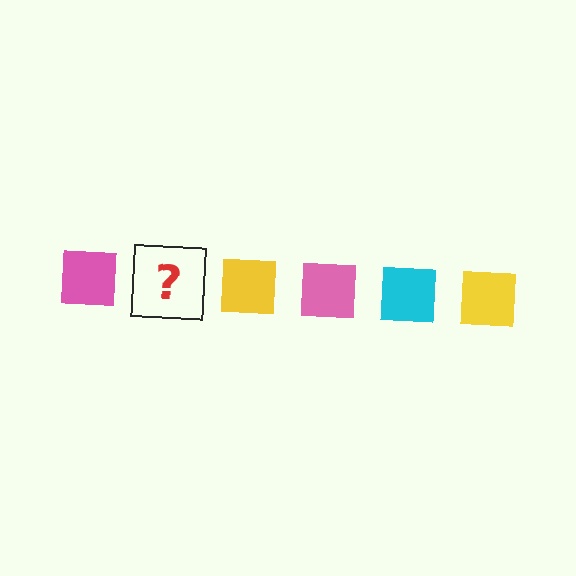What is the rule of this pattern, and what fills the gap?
The rule is that the pattern cycles through pink, cyan, yellow squares. The gap should be filled with a cyan square.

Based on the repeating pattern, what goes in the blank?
The blank should be a cyan square.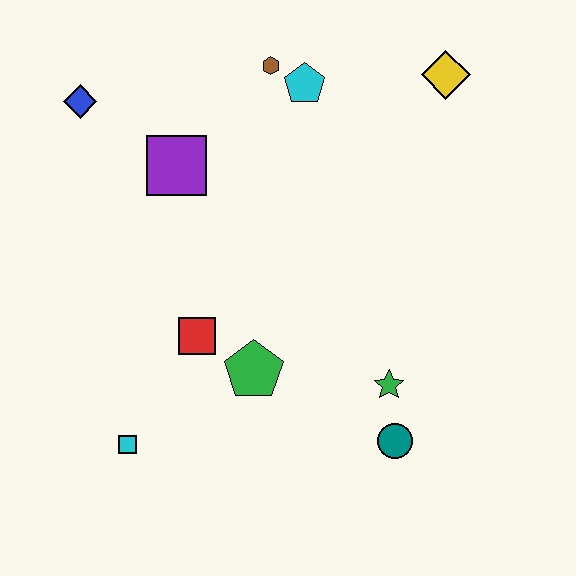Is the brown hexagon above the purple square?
Yes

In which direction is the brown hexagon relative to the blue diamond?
The brown hexagon is to the right of the blue diamond.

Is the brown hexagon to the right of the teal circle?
No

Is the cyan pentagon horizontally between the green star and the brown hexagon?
Yes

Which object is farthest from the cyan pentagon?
The cyan square is farthest from the cyan pentagon.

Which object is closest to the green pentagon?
The red square is closest to the green pentagon.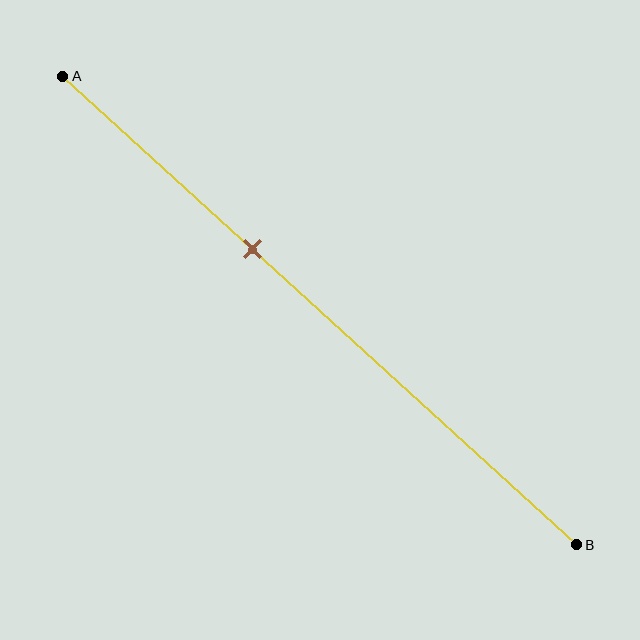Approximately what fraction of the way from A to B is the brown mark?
The brown mark is approximately 35% of the way from A to B.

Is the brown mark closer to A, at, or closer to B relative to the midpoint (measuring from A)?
The brown mark is closer to point A than the midpoint of segment AB.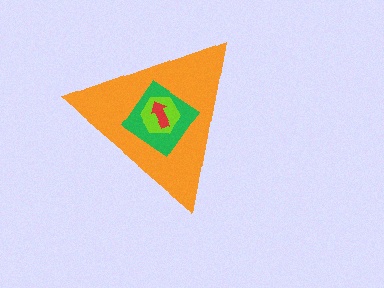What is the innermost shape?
The red arrow.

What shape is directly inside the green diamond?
The lime hexagon.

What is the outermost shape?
The orange triangle.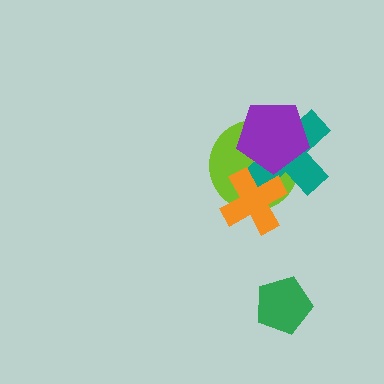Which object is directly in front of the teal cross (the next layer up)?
The orange cross is directly in front of the teal cross.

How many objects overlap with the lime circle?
3 objects overlap with the lime circle.